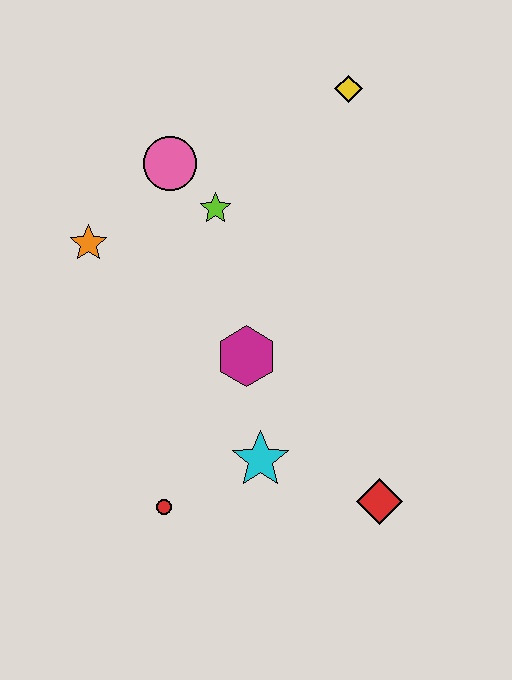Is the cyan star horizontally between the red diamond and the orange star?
Yes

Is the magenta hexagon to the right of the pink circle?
Yes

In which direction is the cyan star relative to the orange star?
The cyan star is below the orange star.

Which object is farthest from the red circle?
The yellow diamond is farthest from the red circle.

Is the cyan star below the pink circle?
Yes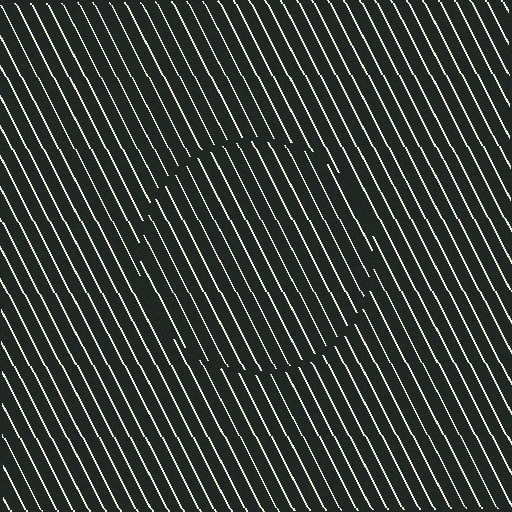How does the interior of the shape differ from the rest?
The interior of the shape contains the same grating, shifted by half a period — the contour is defined by the phase discontinuity where line-ends from the inner and outer gratings abut.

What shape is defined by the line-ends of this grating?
An illusory circle. The interior of the shape contains the same grating, shifted by half a period — the contour is defined by the phase discontinuity where line-ends from the inner and outer gratings abut.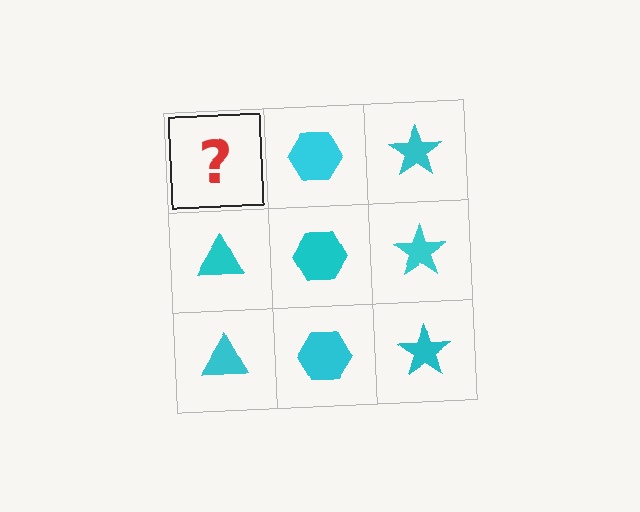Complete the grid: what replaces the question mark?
The question mark should be replaced with a cyan triangle.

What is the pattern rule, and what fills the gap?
The rule is that each column has a consistent shape. The gap should be filled with a cyan triangle.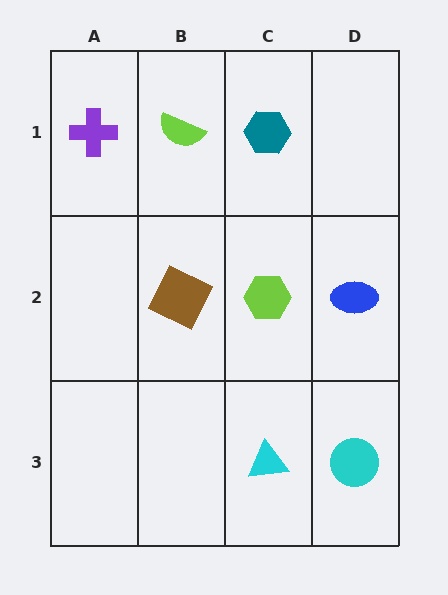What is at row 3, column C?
A cyan triangle.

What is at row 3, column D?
A cyan circle.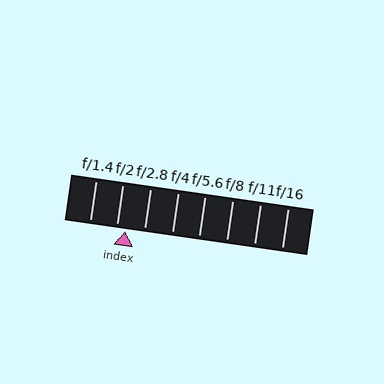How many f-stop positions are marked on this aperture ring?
There are 8 f-stop positions marked.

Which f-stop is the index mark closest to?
The index mark is closest to f/2.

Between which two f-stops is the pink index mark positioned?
The index mark is between f/2 and f/2.8.